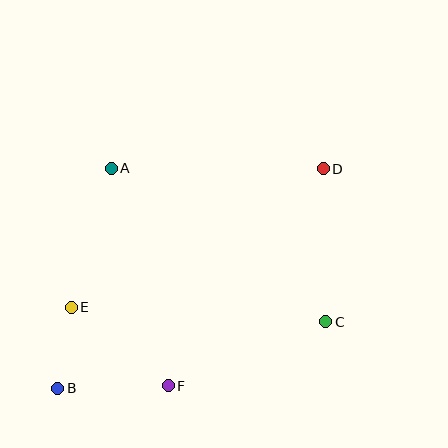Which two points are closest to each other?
Points B and E are closest to each other.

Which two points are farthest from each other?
Points B and D are farthest from each other.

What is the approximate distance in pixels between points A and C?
The distance between A and C is approximately 264 pixels.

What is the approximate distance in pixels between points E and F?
The distance between E and F is approximately 125 pixels.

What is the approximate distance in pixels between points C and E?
The distance between C and E is approximately 255 pixels.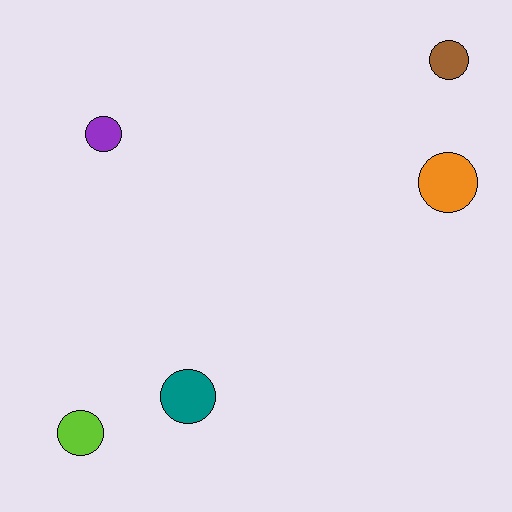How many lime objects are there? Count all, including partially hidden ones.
There is 1 lime object.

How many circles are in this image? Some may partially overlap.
There are 5 circles.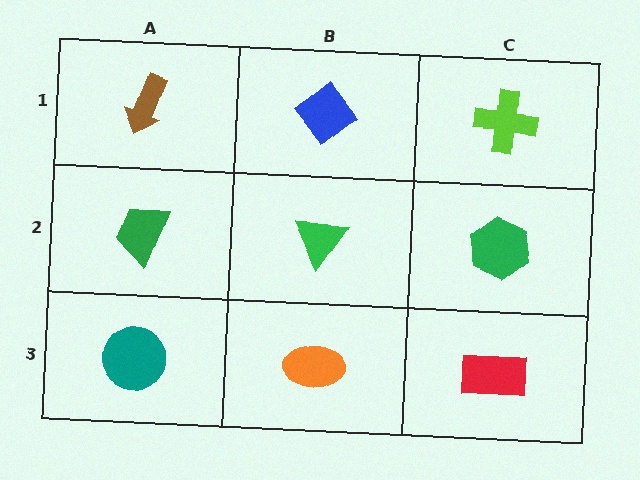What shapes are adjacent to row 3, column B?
A green triangle (row 2, column B), a teal circle (row 3, column A), a red rectangle (row 3, column C).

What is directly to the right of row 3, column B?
A red rectangle.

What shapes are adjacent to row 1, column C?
A green hexagon (row 2, column C), a blue diamond (row 1, column B).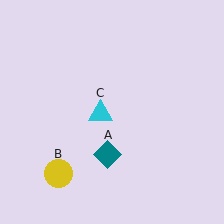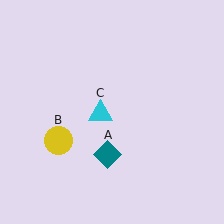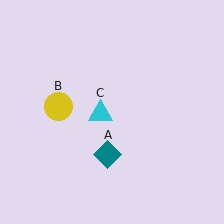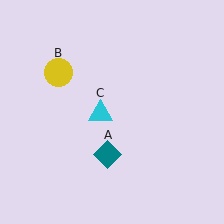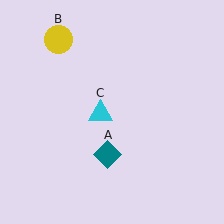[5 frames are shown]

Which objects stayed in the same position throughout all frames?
Teal diamond (object A) and cyan triangle (object C) remained stationary.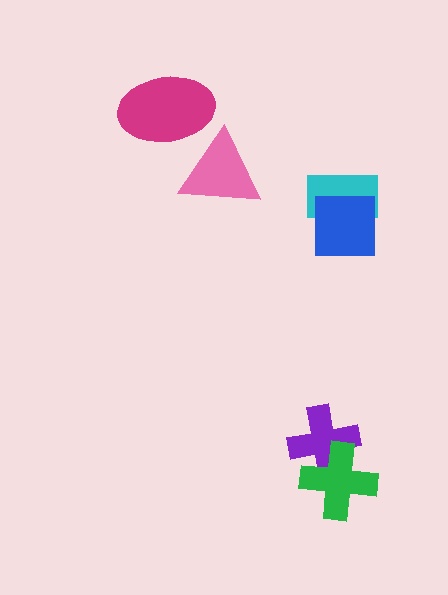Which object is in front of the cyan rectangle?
The blue square is in front of the cyan rectangle.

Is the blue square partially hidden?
No, no other shape covers it.